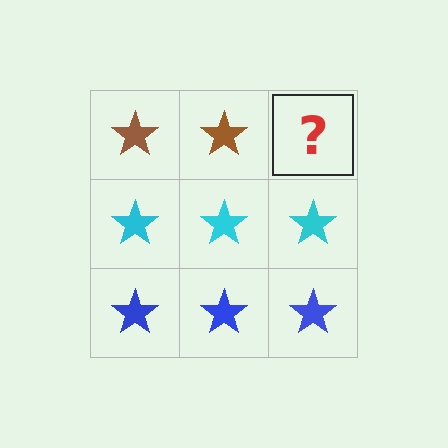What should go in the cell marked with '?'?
The missing cell should contain a brown star.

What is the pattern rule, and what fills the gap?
The rule is that each row has a consistent color. The gap should be filled with a brown star.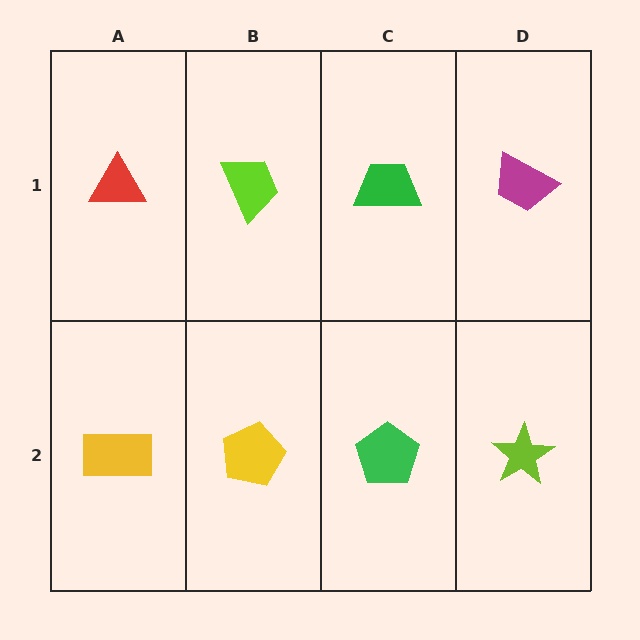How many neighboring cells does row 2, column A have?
2.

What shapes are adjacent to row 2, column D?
A magenta trapezoid (row 1, column D), a green pentagon (row 2, column C).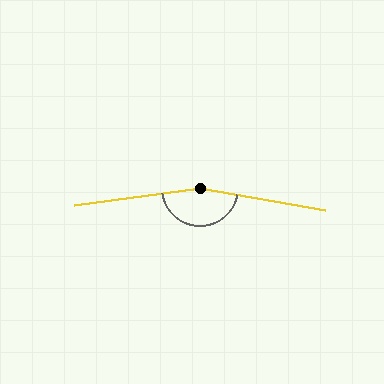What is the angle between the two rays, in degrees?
Approximately 162 degrees.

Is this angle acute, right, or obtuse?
It is obtuse.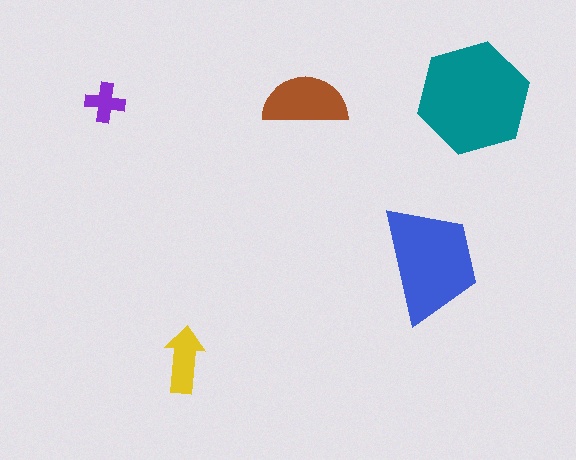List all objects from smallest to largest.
The purple cross, the yellow arrow, the brown semicircle, the blue trapezoid, the teal hexagon.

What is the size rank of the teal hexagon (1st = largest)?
1st.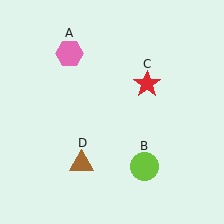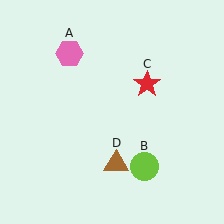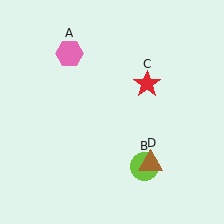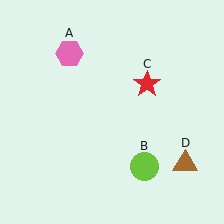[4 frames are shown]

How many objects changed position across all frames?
1 object changed position: brown triangle (object D).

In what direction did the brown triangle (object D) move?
The brown triangle (object D) moved right.